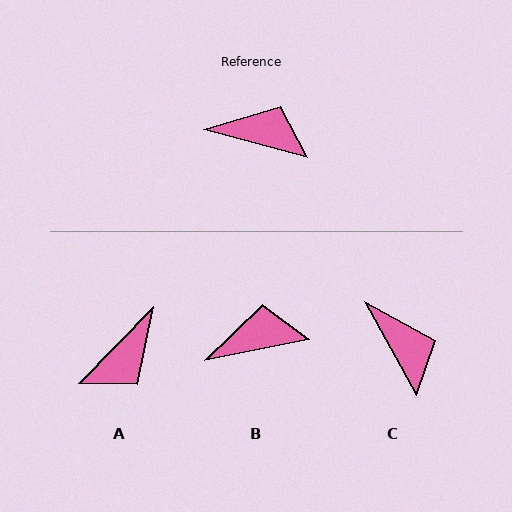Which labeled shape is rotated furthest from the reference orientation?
A, about 119 degrees away.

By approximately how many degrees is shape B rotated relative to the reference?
Approximately 26 degrees counter-clockwise.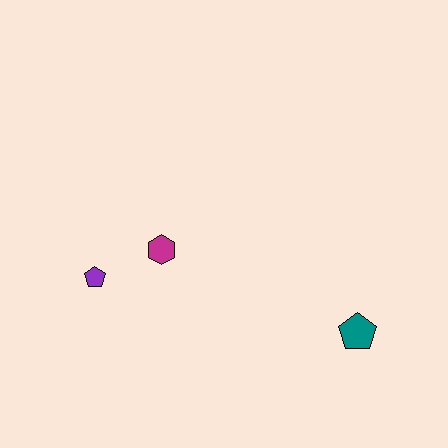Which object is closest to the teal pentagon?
The magenta hexagon is closest to the teal pentagon.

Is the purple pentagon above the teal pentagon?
Yes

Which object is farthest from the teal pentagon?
The purple pentagon is farthest from the teal pentagon.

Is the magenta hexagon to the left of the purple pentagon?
No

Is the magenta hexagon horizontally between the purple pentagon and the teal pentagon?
Yes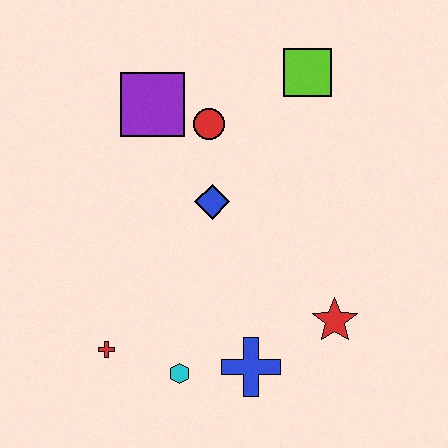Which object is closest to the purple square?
The red circle is closest to the purple square.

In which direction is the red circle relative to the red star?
The red circle is above the red star.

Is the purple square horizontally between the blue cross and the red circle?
No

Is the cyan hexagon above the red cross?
No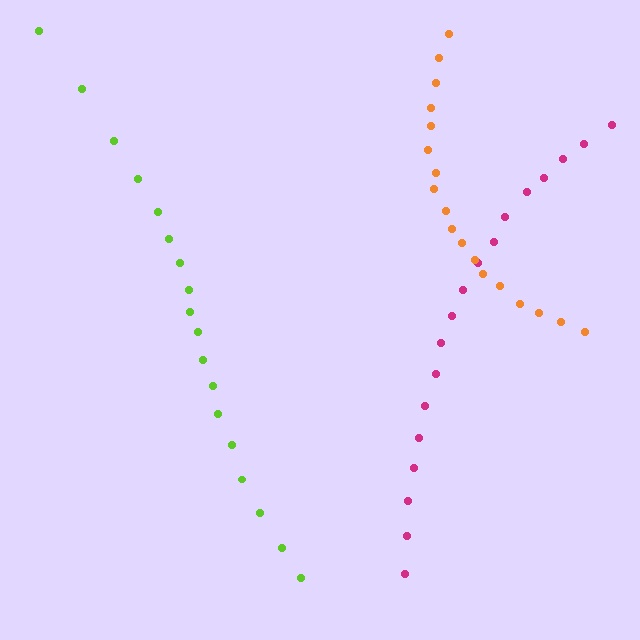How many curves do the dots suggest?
There are 3 distinct paths.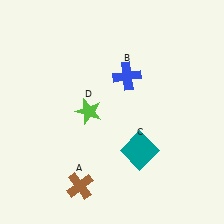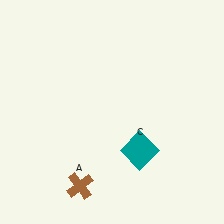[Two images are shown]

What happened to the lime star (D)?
The lime star (D) was removed in Image 2. It was in the top-left area of Image 1.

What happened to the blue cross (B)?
The blue cross (B) was removed in Image 2. It was in the top-right area of Image 1.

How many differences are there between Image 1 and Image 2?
There are 2 differences between the two images.